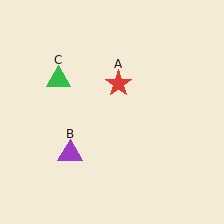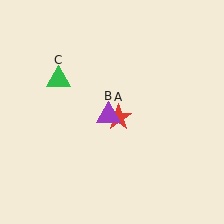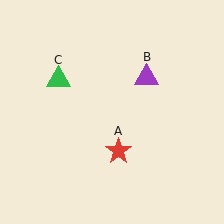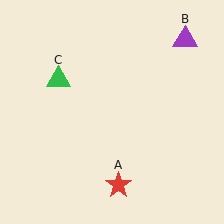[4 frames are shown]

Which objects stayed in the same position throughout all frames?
Green triangle (object C) remained stationary.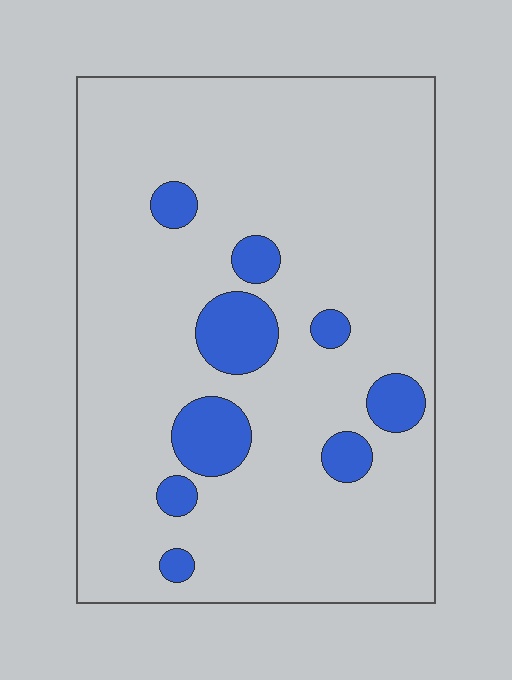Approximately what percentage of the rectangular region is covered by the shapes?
Approximately 10%.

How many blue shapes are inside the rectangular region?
9.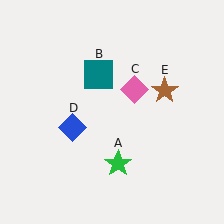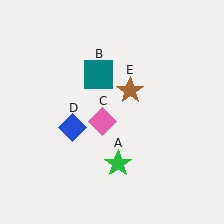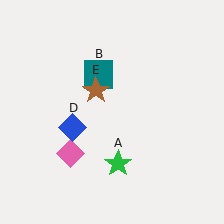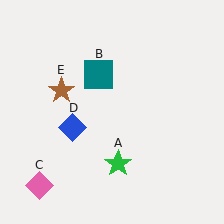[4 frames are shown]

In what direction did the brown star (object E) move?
The brown star (object E) moved left.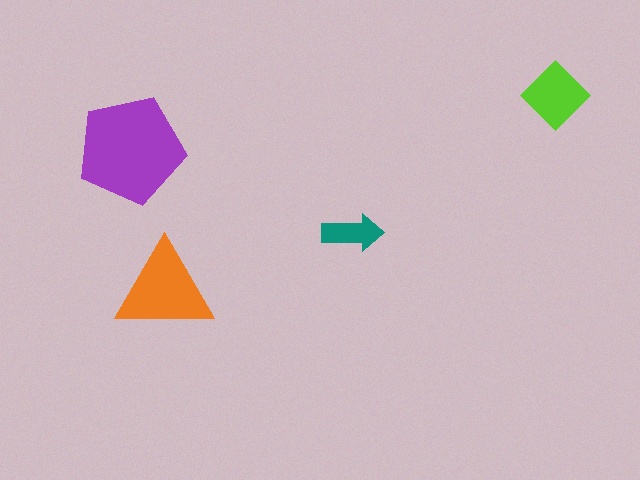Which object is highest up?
The lime diamond is topmost.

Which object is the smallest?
The teal arrow.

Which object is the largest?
The purple pentagon.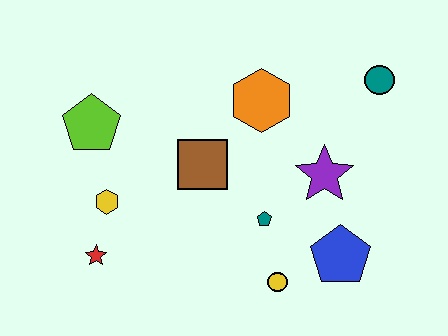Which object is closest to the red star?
The yellow hexagon is closest to the red star.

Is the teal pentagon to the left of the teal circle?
Yes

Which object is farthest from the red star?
The teal circle is farthest from the red star.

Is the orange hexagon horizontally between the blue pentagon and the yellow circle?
No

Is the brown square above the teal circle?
No